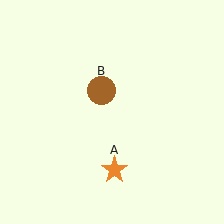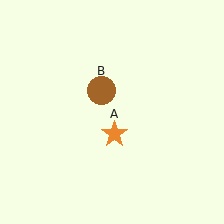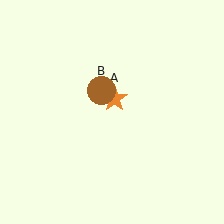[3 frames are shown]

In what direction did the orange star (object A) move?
The orange star (object A) moved up.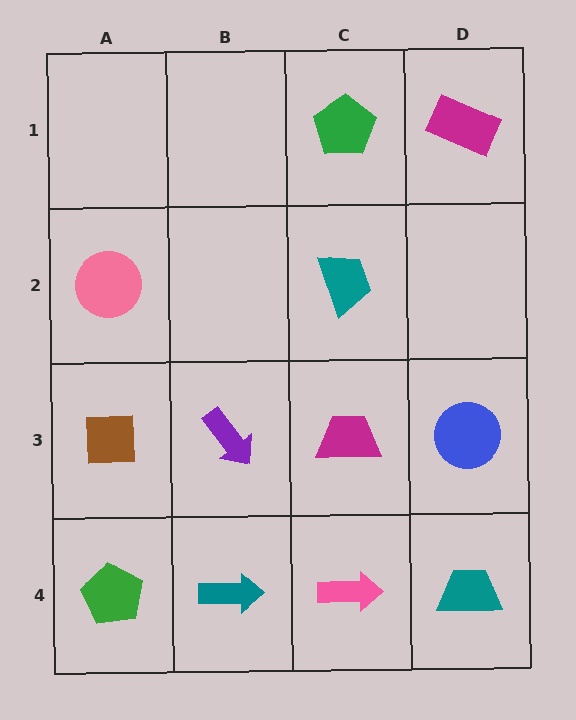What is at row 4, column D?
A teal trapezoid.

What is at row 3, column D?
A blue circle.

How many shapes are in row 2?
2 shapes.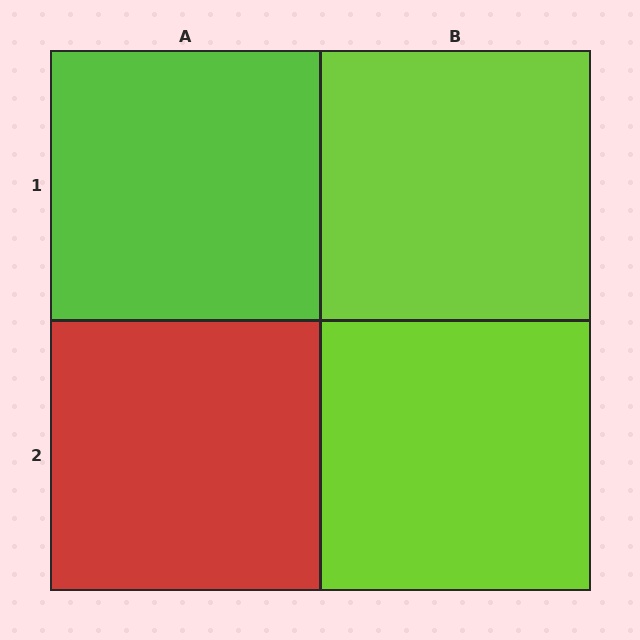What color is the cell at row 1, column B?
Lime.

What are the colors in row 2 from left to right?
Red, lime.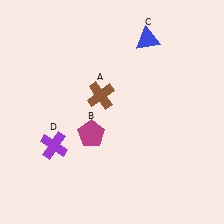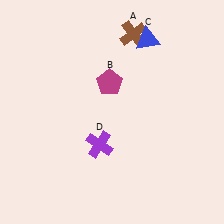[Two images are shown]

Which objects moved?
The objects that moved are: the brown cross (A), the magenta pentagon (B), the purple cross (D).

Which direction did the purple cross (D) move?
The purple cross (D) moved right.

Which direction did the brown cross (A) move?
The brown cross (A) moved up.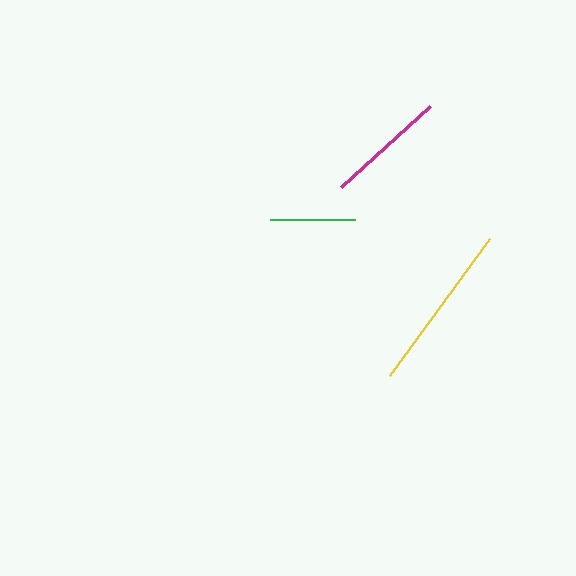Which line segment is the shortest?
The green line is the shortest at approximately 85 pixels.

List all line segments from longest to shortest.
From longest to shortest: yellow, magenta, green.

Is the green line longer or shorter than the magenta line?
The magenta line is longer than the green line.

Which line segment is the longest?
The yellow line is the longest at approximately 170 pixels.